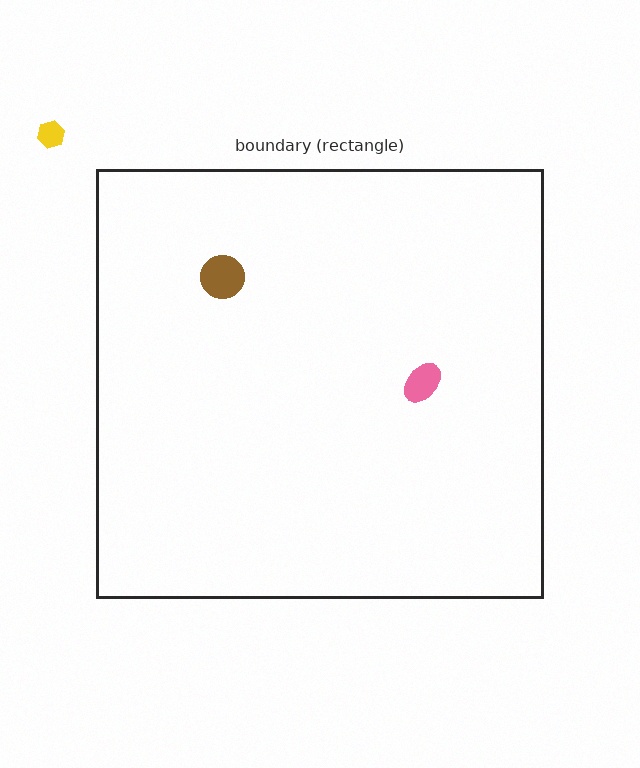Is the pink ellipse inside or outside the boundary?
Inside.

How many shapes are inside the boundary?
2 inside, 1 outside.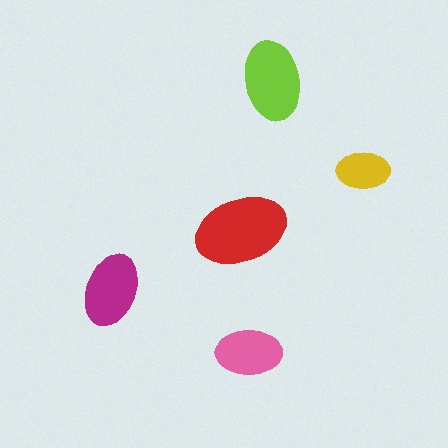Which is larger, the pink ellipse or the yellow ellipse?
The pink one.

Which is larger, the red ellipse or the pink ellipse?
The red one.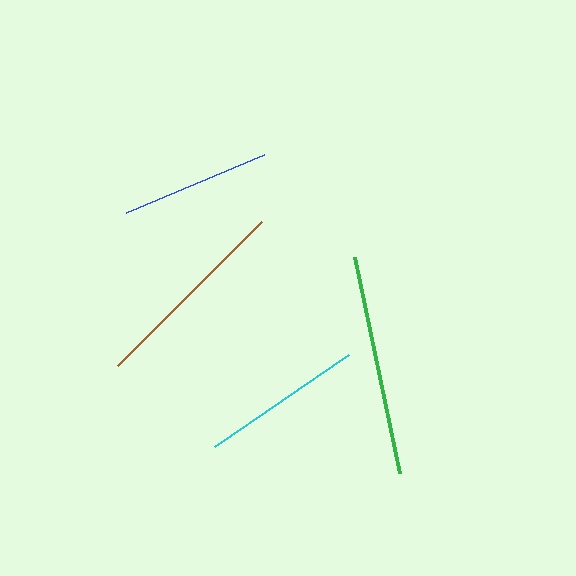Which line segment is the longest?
The green line is the longest at approximately 220 pixels.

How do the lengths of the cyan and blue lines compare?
The cyan and blue lines are approximately the same length.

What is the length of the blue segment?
The blue segment is approximately 150 pixels long.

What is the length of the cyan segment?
The cyan segment is approximately 162 pixels long.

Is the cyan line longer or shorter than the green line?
The green line is longer than the cyan line.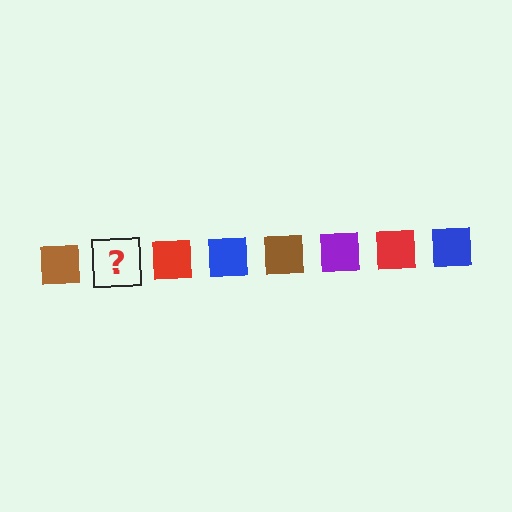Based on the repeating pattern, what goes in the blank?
The blank should be a purple square.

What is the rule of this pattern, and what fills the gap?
The rule is that the pattern cycles through brown, purple, red, blue squares. The gap should be filled with a purple square.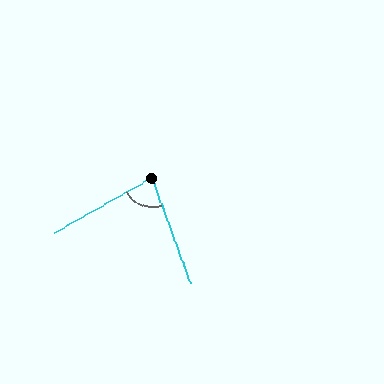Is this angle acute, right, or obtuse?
It is acute.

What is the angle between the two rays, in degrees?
Approximately 81 degrees.